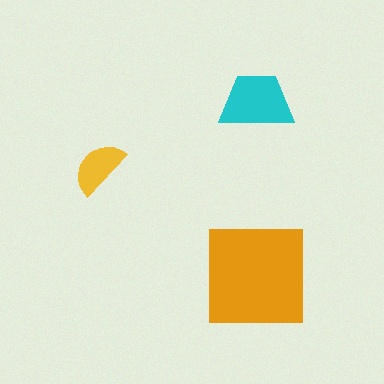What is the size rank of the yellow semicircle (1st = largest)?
3rd.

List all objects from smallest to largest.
The yellow semicircle, the cyan trapezoid, the orange square.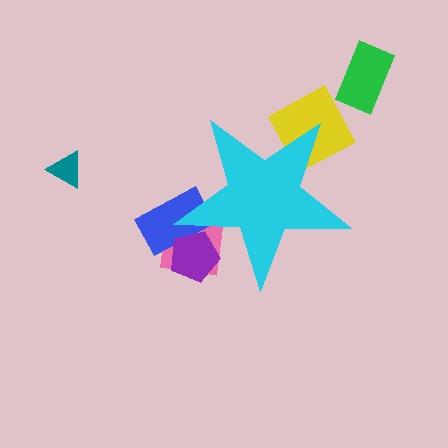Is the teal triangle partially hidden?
No, the teal triangle is fully visible.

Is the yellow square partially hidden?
Yes, the yellow square is partially hidden behind the cyan star.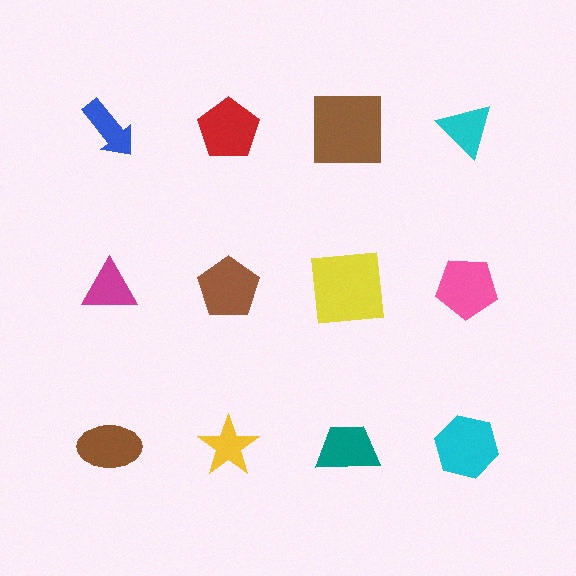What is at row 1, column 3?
A brown square.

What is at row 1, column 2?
A red pentagon.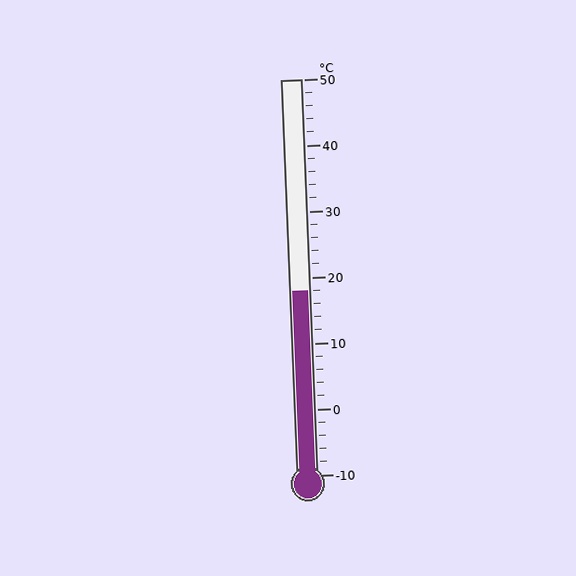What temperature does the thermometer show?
The thermometer shows approximately 18°C.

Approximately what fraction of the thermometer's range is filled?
The thermometer is filled to approximately 45% of its range.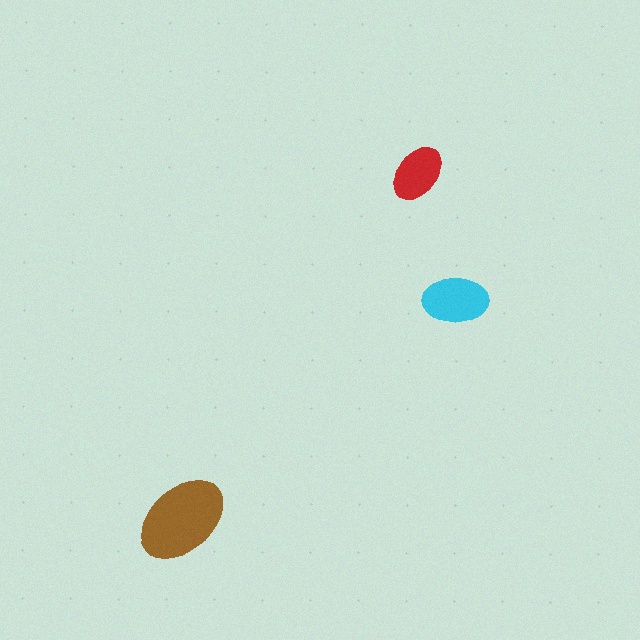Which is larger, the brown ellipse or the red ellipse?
The brown one.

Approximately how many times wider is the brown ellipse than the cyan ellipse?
About 1.5 times wider.